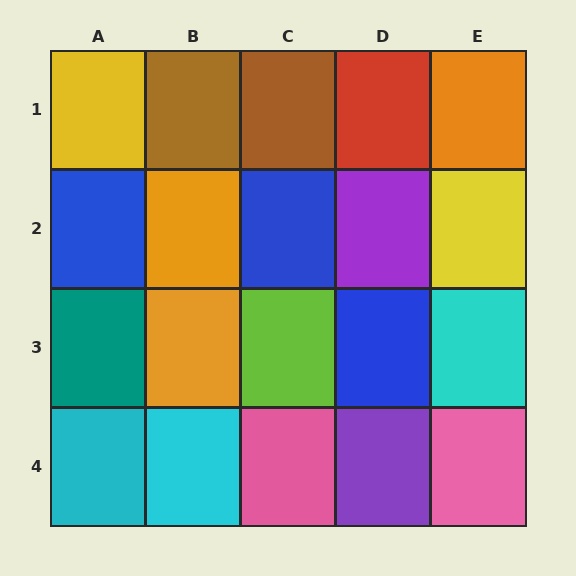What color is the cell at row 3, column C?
Lime.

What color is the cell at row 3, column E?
Cyan.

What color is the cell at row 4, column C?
Pink.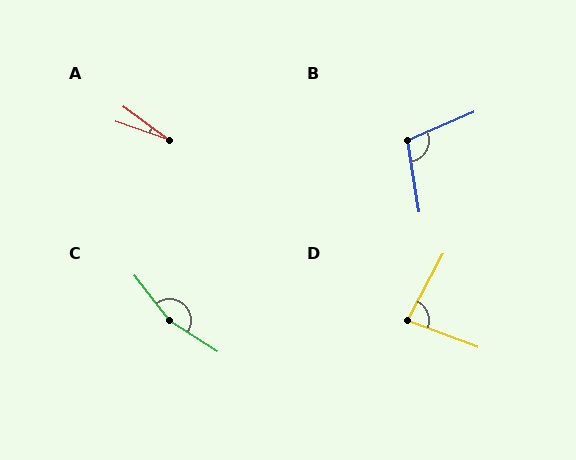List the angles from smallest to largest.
A (18°), D (82°), B (104°), C (160°).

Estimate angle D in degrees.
Approximately 82 degrees.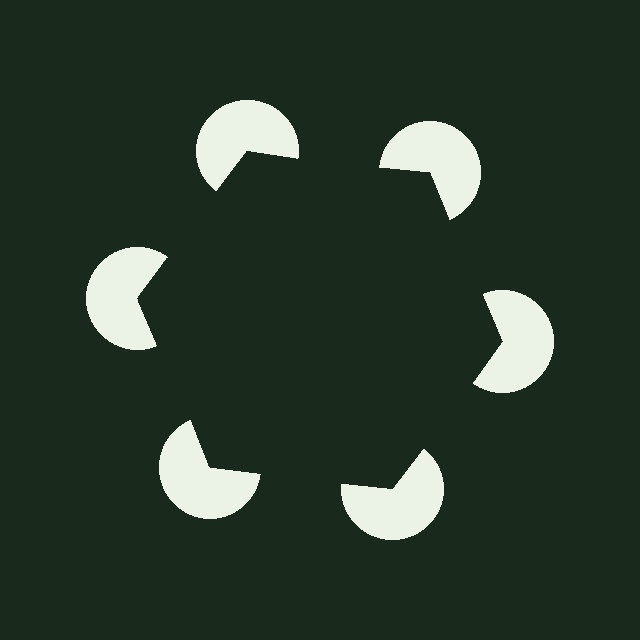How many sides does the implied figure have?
6 sides.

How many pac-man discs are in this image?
There are 6 — one at each vertex of the illusory hexagon.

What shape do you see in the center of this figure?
An illusory hexagon — its edges are inferred from the aligned wedge cuts in the pac-man discs, not physically drawn.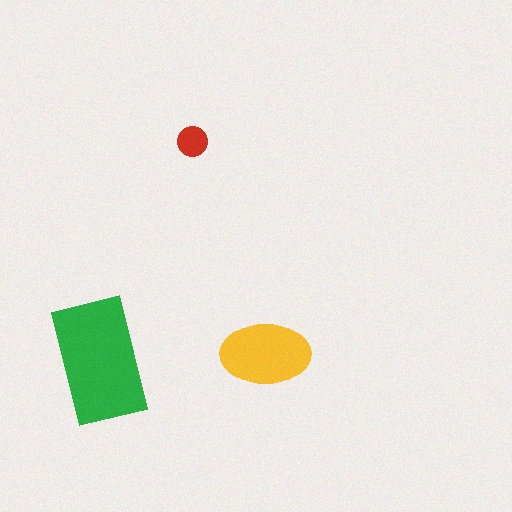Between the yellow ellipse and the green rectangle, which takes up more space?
The green rectangle.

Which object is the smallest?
The red circle.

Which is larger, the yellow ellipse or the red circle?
The yellow ellipse.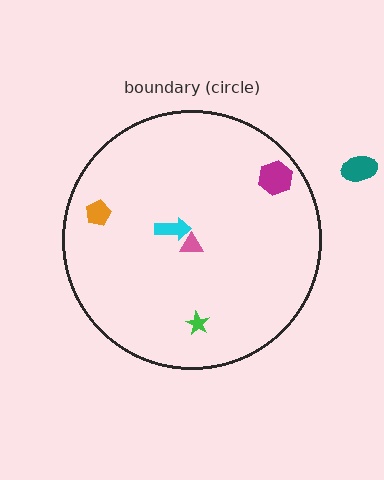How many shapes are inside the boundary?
5 inside, 1 outside.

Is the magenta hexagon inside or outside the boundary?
Inside.